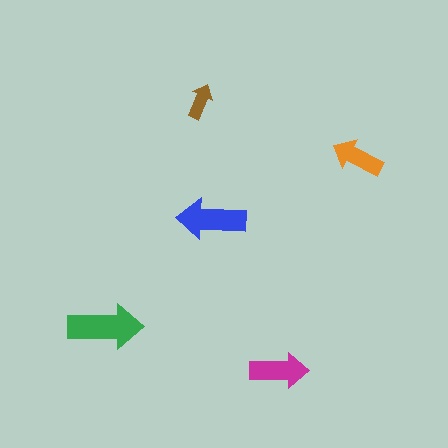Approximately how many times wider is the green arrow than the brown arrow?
About 2 times wider.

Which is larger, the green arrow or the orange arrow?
The green one.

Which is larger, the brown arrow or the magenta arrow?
The magenta one.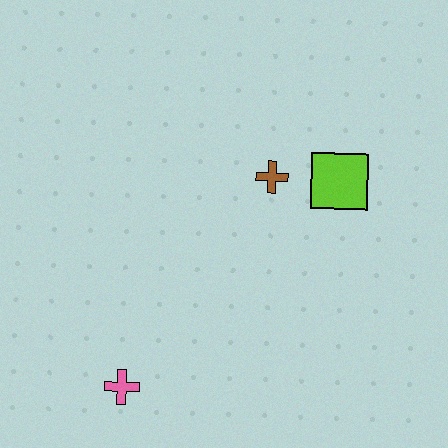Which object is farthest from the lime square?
The pink cross is farthest from the lime square.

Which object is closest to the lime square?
The brown cross is closest to the lime square.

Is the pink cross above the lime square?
No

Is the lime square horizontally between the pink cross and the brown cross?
No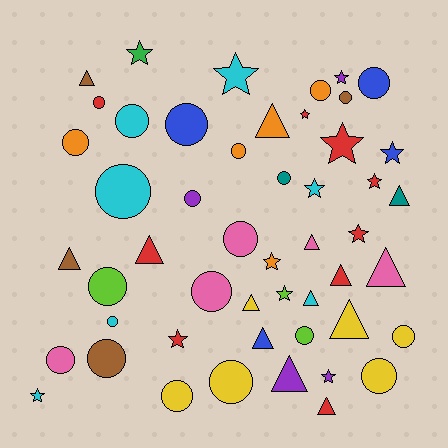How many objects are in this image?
There are 50 objects.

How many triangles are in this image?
There are 14 triangles.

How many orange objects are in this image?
There are 5 orange objects.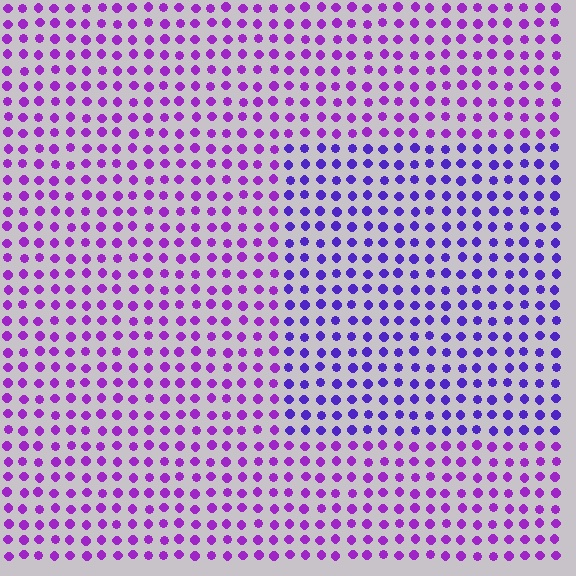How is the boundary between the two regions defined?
The boundary is defined purely by a slight shift in hue (about 30 degrees). Spacing, size, and orientation are identical on both sides.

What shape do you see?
I see a rectangle.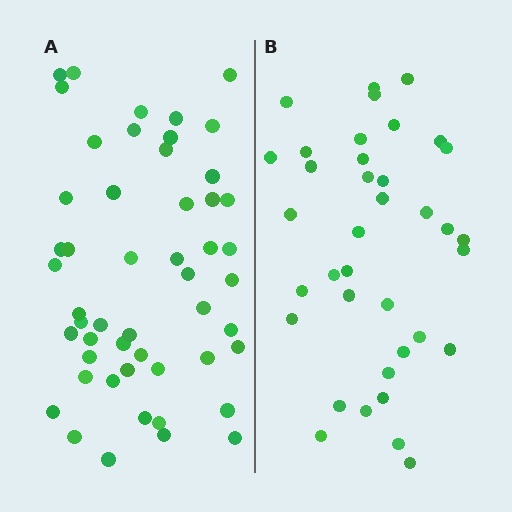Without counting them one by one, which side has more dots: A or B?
Region A (the left region) has more dots.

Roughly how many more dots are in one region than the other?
Region A has approximately 15 more dots than region B.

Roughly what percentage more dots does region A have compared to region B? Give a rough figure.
About 40% more.